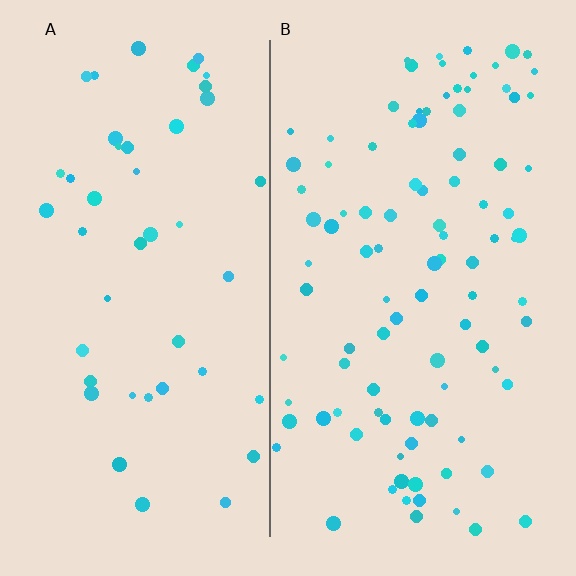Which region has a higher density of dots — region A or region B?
B (the right).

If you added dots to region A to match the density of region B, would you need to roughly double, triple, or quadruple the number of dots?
Approximately double.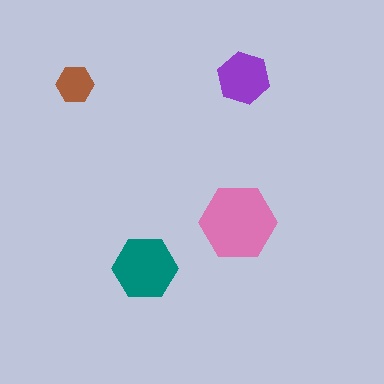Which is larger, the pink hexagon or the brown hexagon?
The pink one.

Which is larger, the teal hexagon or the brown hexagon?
The teal one.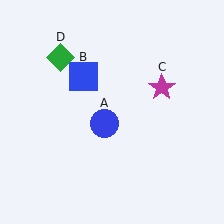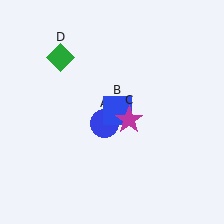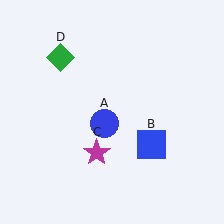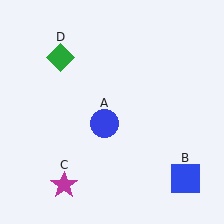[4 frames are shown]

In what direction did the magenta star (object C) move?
The magenta star (object C) moved down and to the left.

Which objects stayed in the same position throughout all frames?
Blue circle (object A) and green diamond (object D) remained stationary.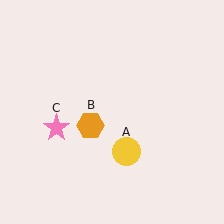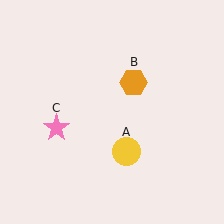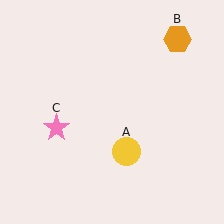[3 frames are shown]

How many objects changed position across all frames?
1 object changed position: orange hexagon (object B).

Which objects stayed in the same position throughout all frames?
Yellow circle (object A) and pink star (object C) remained stationary.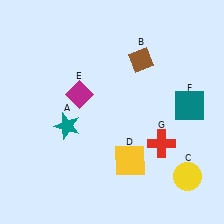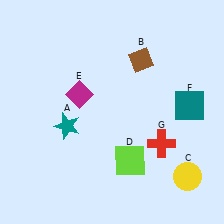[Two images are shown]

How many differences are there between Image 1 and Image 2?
There is 1 difference between the two images.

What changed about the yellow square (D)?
In Image 1, D is yellow. In Image 2, it changed to lime.